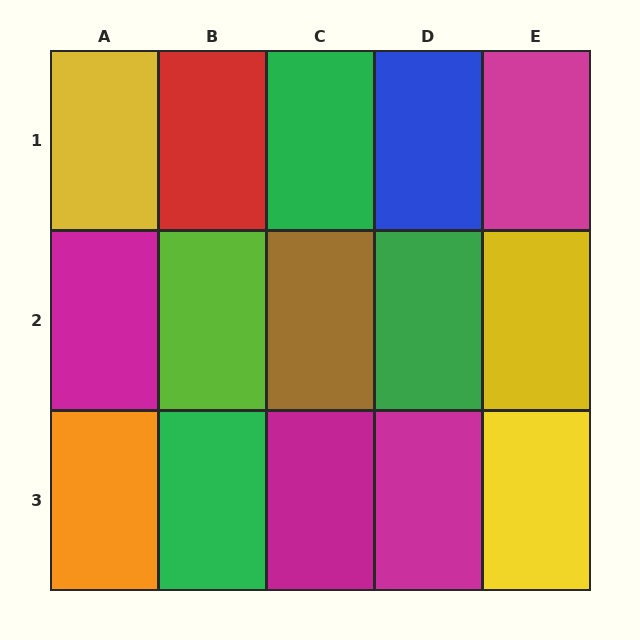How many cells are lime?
1 cell is lime.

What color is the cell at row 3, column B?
Green.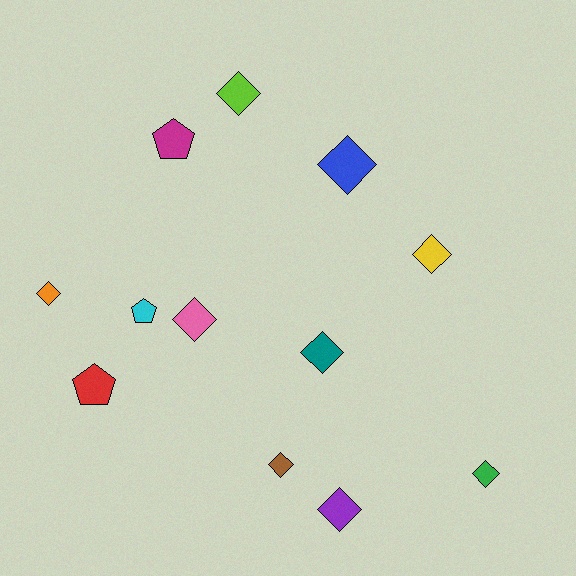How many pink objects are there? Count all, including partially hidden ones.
There is 1 pink object.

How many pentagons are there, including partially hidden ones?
There are 3 pentagons.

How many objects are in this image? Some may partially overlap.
There are 12 objects.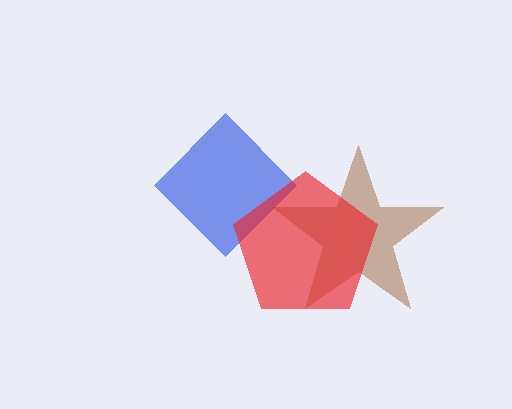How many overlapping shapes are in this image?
There are 3 overlapping shapes in the image.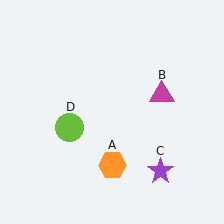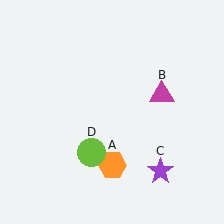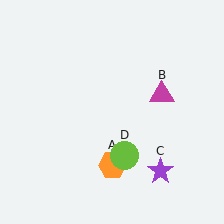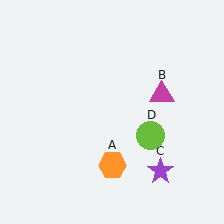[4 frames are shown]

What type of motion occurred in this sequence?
The lime circle (object D) rotated counterclockwise around the center of the scene.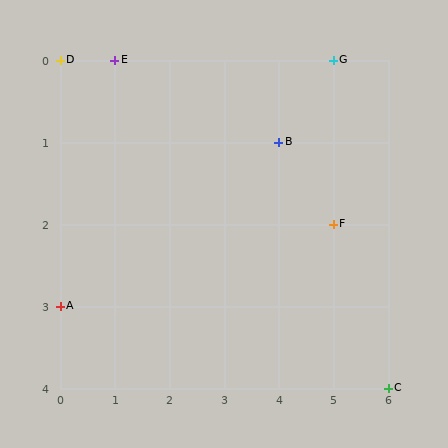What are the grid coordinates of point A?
Point A is at grid coordinates (0, 3).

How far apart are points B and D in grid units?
Points B and D are 4 columns and 1 row apart (about 4.1 grid units diagonally).